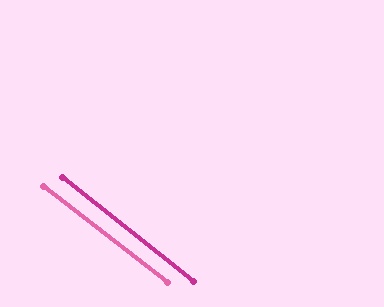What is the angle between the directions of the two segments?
Approximately 0 degrees.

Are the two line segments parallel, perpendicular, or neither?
Parallel — their directions differ by only 0.4°.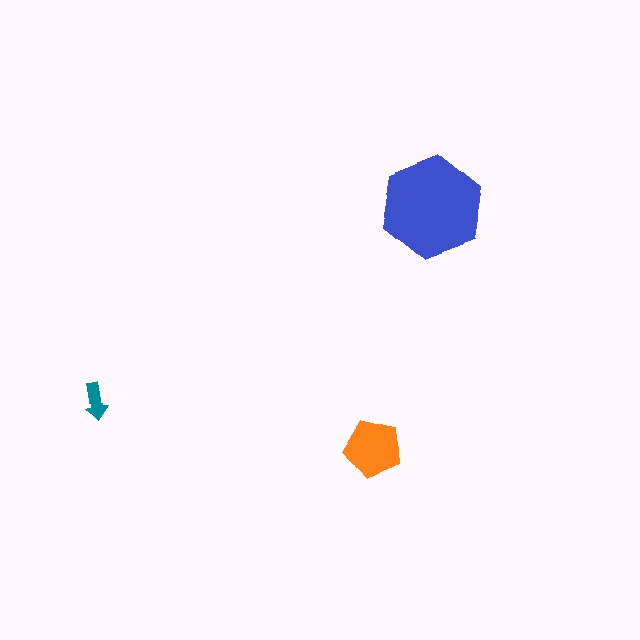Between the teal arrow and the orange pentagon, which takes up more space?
The orange pentagon.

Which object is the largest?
The blue hexagon.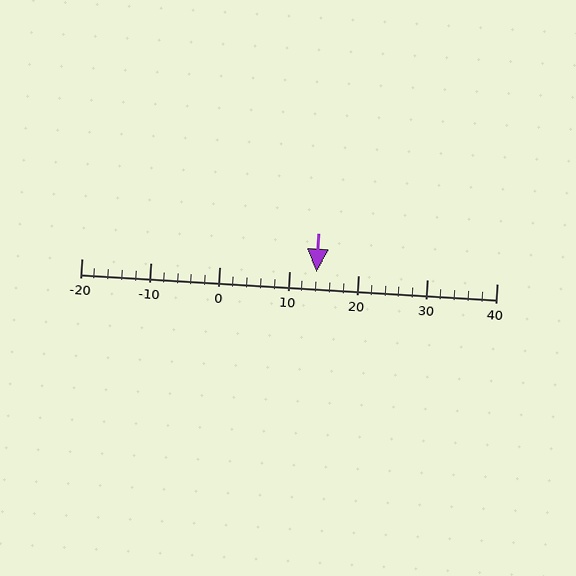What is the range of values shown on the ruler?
The ruler shows values from -20 to 40.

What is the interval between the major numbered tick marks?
The major tick marks are spaced 10 units apart.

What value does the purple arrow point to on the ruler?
The purple arrow points to approximately 14.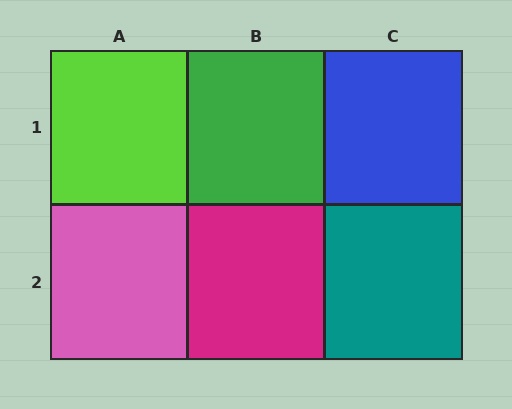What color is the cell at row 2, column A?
Pink.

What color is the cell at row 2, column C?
Teal.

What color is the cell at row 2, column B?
Magenta.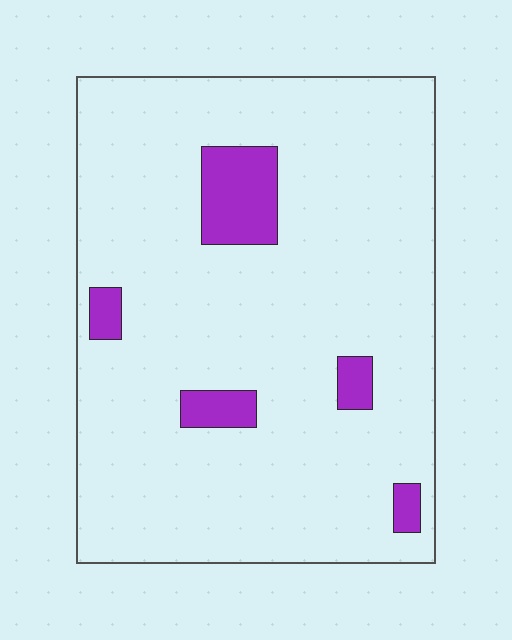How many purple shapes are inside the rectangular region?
5.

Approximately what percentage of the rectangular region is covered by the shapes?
Approximately 10%.